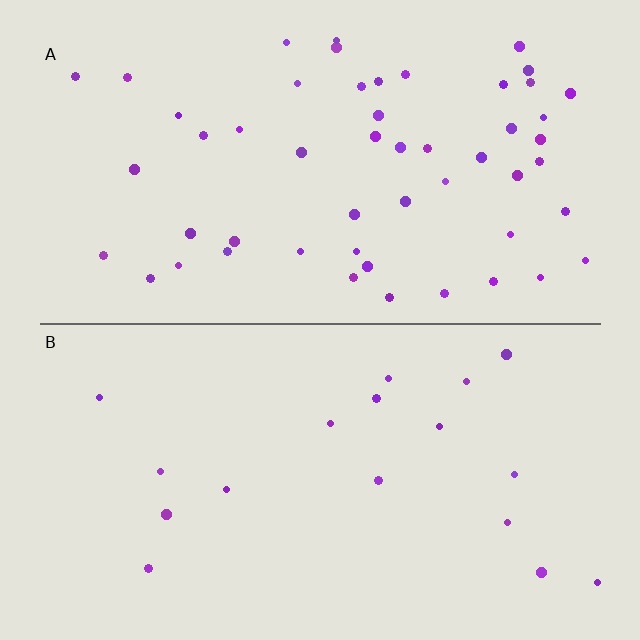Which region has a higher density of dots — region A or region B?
A (the top).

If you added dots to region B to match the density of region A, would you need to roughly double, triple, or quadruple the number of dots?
Approximately triple.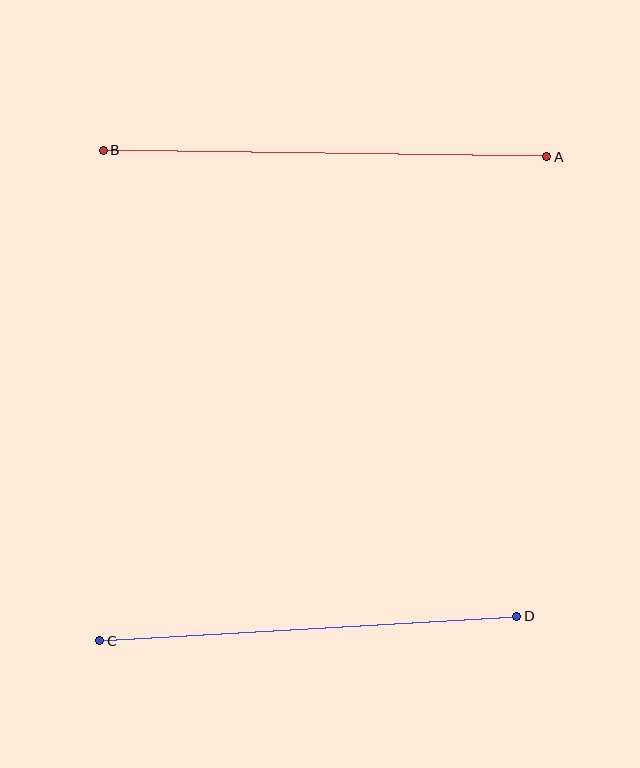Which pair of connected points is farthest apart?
Points A and B are farthest apart.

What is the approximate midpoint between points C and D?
The midpoint is at approximately (308, 628) pixels.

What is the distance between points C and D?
The distance is approximately 418 pixels.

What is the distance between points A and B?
The distance is approximately 444 pixels.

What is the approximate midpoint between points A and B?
The midpoint is at approximately (325, 153) pixels.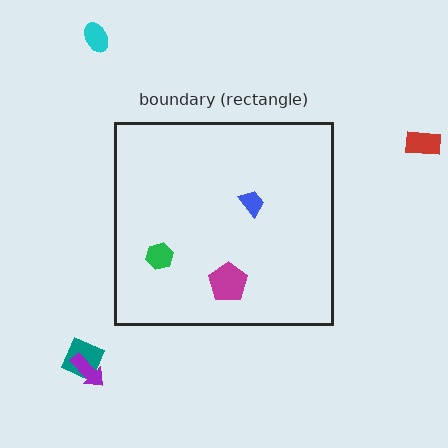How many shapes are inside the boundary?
3 inside, 4 outside.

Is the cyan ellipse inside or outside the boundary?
Outside.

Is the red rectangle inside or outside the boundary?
Outside.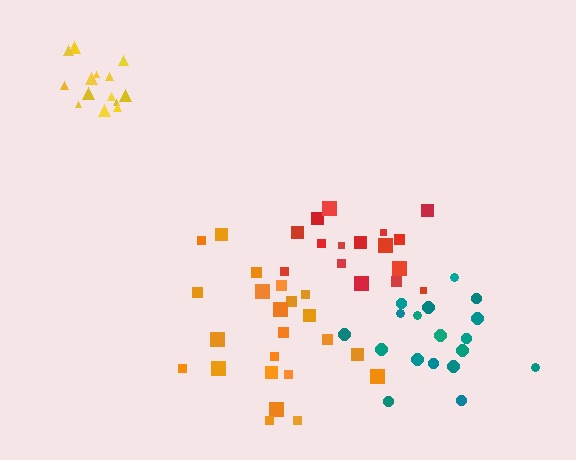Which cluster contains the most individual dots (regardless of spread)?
Orange (23).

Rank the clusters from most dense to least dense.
yellow, red, teal, orange.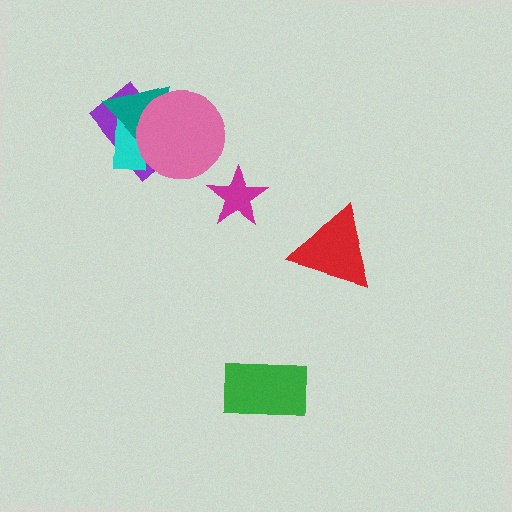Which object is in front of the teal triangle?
The pink circle is in front of the teal triangle.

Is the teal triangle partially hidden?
Yes, it is partially covered by another shape.